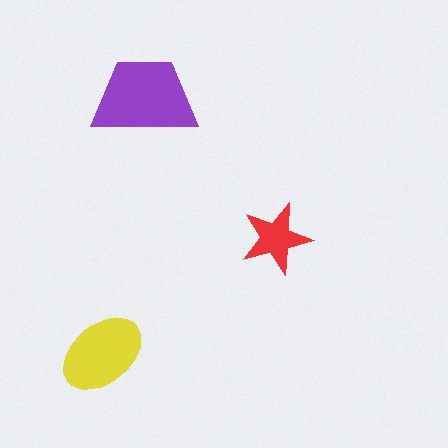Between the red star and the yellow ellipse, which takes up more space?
The yellow ellipse.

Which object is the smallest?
The red star.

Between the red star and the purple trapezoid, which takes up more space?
The purple trapezoid.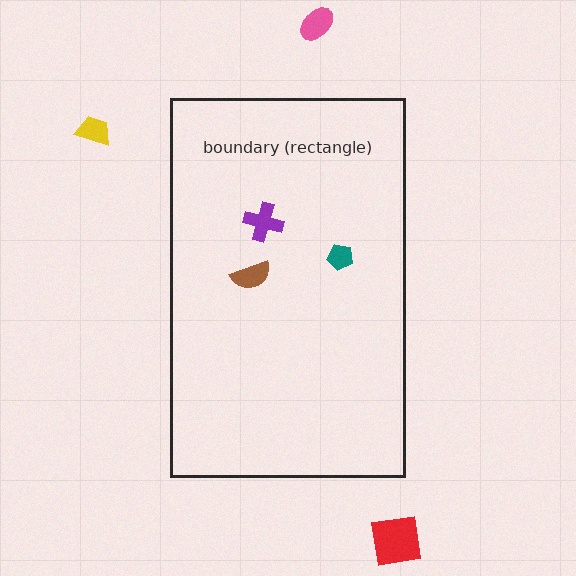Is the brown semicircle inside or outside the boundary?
Inside.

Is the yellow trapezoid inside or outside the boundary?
Outside.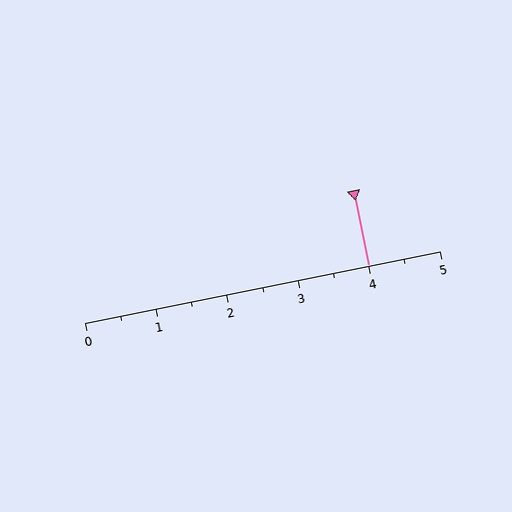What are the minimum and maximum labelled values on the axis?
The axis runs from 0 to 5.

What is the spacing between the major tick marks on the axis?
The major ticks are spaced 1 apart.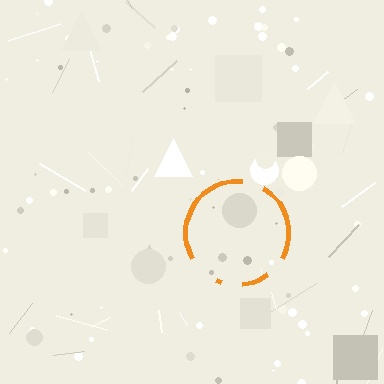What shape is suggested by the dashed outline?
The dashed outline suggests a circle.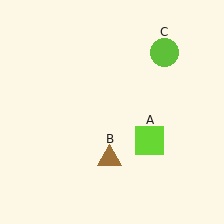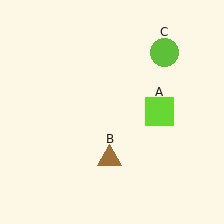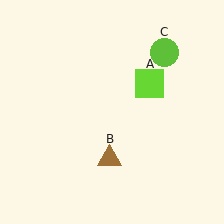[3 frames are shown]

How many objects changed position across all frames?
1 object changed position: lime square (object A).